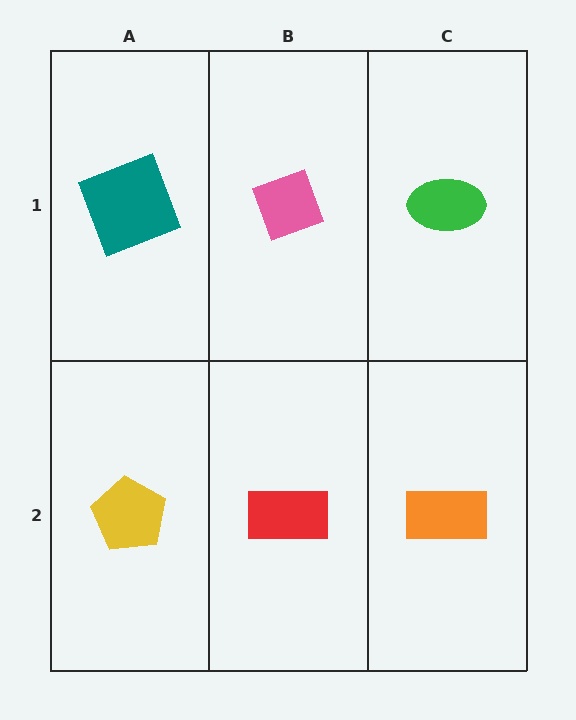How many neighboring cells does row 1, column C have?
2.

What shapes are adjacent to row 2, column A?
A teal square (row 1, column A), a red rectangle (row 2, column B).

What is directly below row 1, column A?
A yellow pentagon.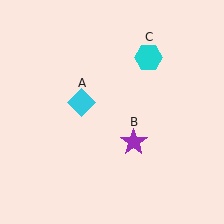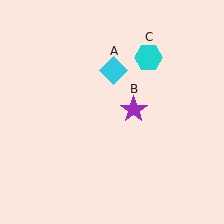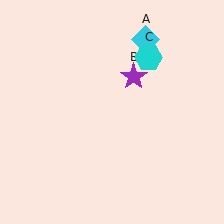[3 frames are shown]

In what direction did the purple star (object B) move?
The purple star (object B) moved up.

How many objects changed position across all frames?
2 objects changed position: cyan diamond (object A), purple star (object B).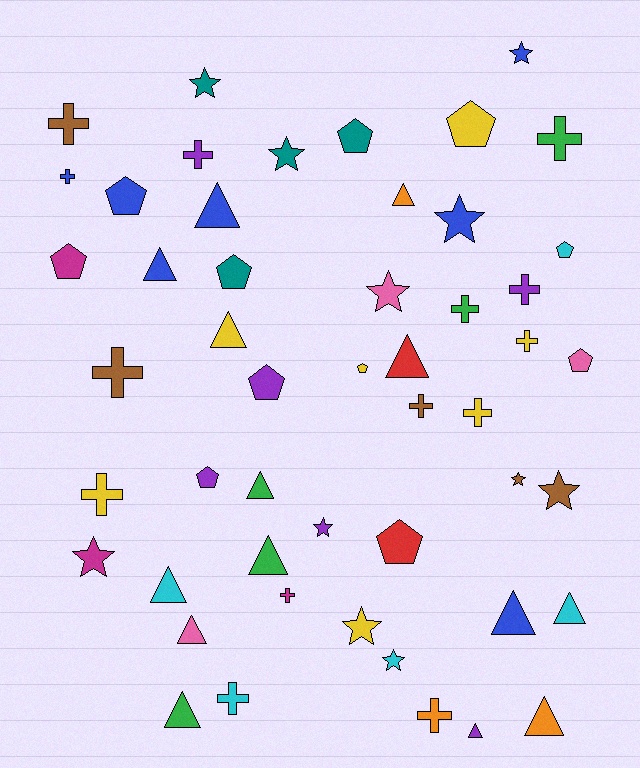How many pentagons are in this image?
There are 11 pentagons.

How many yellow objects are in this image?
There are 7 yellow objects.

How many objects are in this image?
There are 50 objects.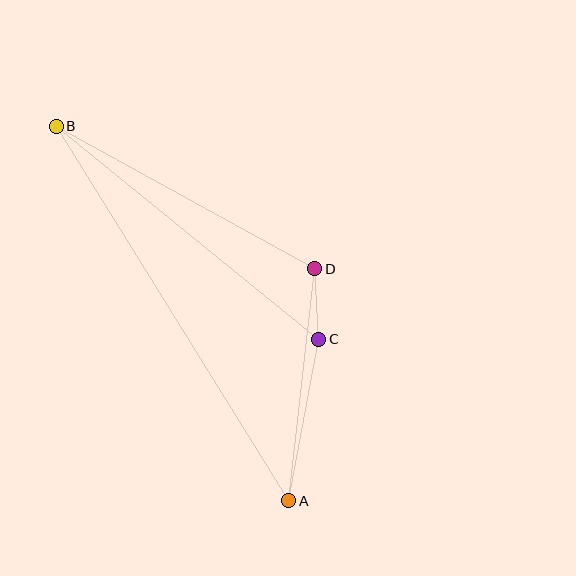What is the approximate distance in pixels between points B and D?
The distance between B and D is approximately 295 pixels.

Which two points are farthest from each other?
Points A and B are farthest from each other.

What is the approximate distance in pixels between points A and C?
The distance between A and C is approximately 164 pixels.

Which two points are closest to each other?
Points C and D are closest to each other.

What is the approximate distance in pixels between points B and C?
The distance between B and C is approximately 338 pixels.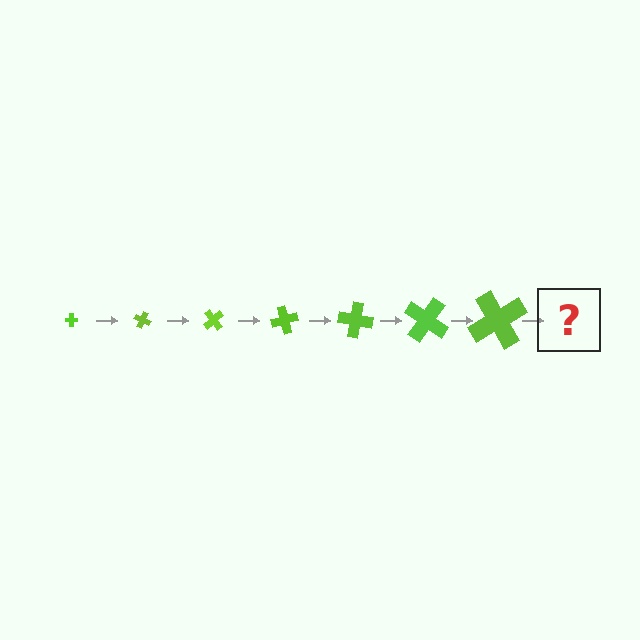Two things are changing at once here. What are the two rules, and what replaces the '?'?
The two rules are that the cross grows larger each step and it rotates 25 degrees each step. The '?' should be a cross, larger than the previous one and rotated 175 degrees from the start.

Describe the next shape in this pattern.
It should be a cross, larger than the previous one and rotated 175 degrees from the start.